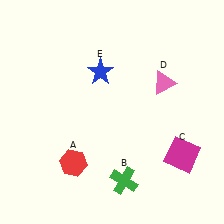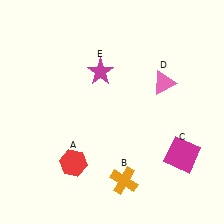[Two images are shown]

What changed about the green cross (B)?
In Image 1, B is green. In Image 2, it changed to orange.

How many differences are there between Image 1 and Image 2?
There are 2 differences between the two images.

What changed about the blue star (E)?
In Image 1, E is blue. In Image 2, it changed to magenta.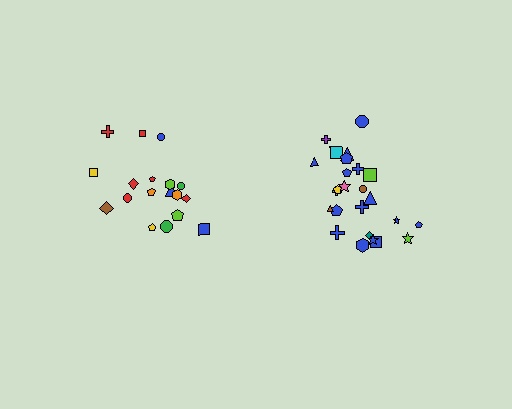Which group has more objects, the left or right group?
The right group.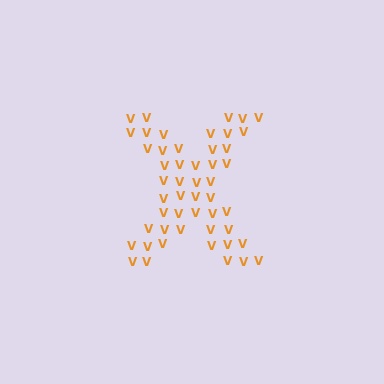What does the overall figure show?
The overall figure shows the letter X.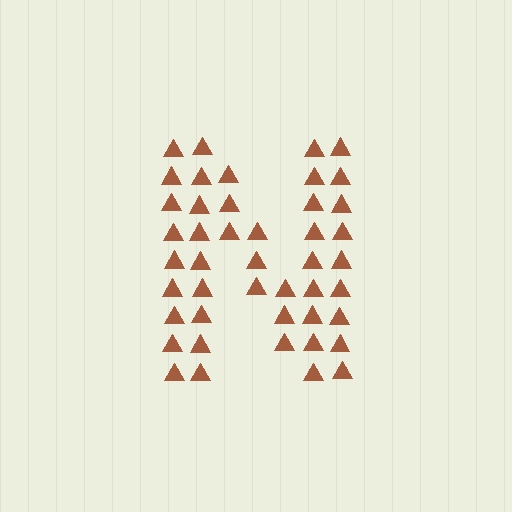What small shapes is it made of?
It is made of small triangles.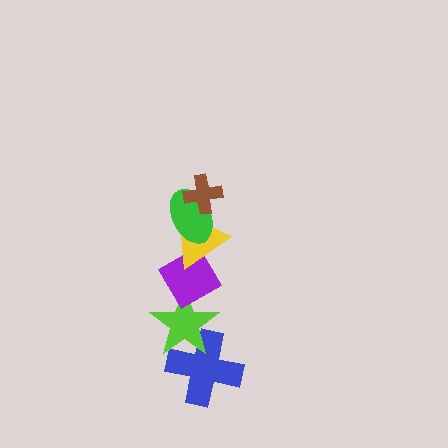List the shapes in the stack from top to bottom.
From top to bottom: the brown cross, the green ellipse, the yellow triangle, the purple diamond, the lime star, the blue cross.